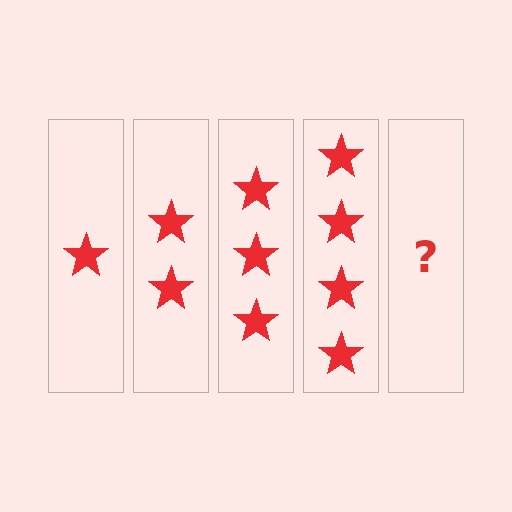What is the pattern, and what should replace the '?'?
The pattern is that each step adds one more star. The '?' should be 5 stars.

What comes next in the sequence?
The next element should be 5 stars.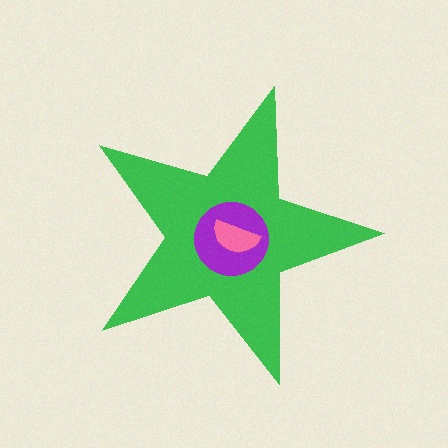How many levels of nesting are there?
3.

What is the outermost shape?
The green star.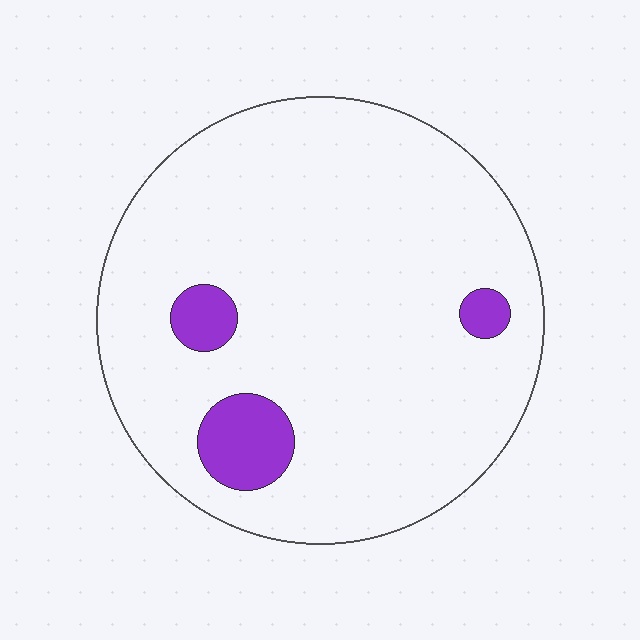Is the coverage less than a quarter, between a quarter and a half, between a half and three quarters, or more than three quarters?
Less than a quarter.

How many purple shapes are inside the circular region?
3.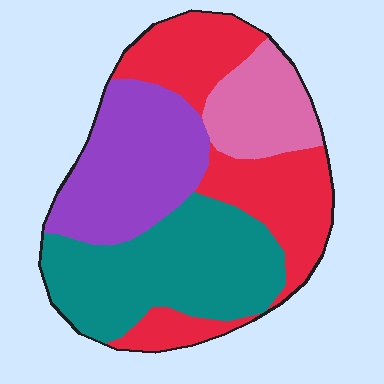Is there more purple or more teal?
Teal.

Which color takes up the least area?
Pink, at roughly 15%.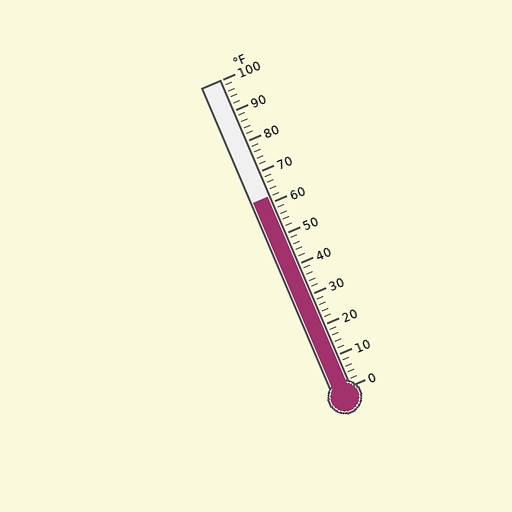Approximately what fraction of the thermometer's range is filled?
The thermometer is filled to approximately 60% of its range.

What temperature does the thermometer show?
The thermometer shows approximately 62°F.